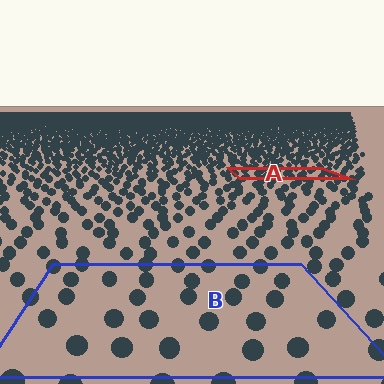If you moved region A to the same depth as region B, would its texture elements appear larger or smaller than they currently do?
They would appear larger. At a closer depth, the same texture elements are projected at a bigger on-screen size.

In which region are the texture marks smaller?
The texture marks are smaller in region A, because it is farther away.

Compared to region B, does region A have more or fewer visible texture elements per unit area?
Region A has more texture elements per unit area — they are packed more densely because it is farther away.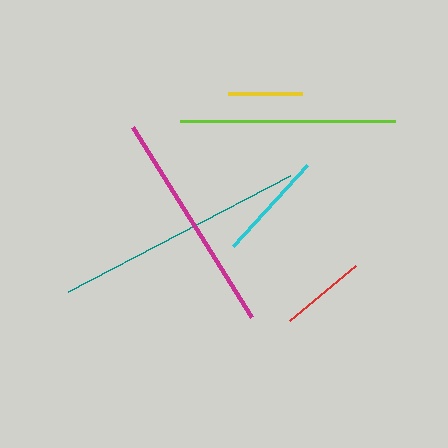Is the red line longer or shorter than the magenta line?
The magenta line is longer than the red line.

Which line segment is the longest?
The teal line is the longest at approximately 251 pixels.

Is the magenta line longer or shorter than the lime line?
The magenta line is longer than the lime line.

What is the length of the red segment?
The red segment is approximately 86 pixels long.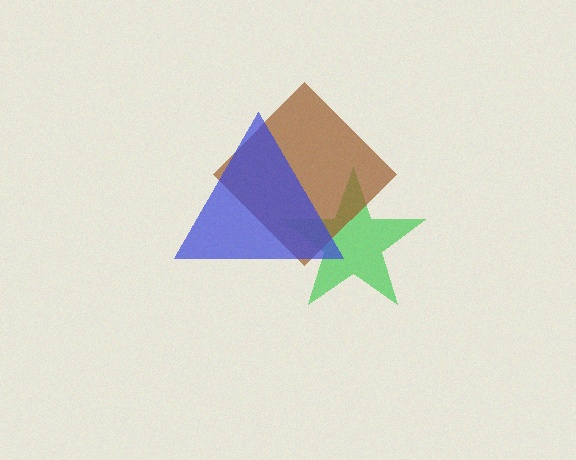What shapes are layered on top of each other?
The layered shapes are: a green star, a brown diamond, a blue triangle.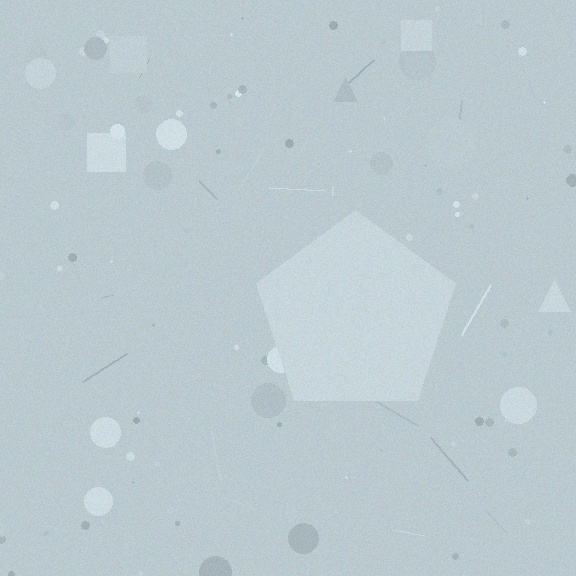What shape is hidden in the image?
A pentagon is hidden in the image.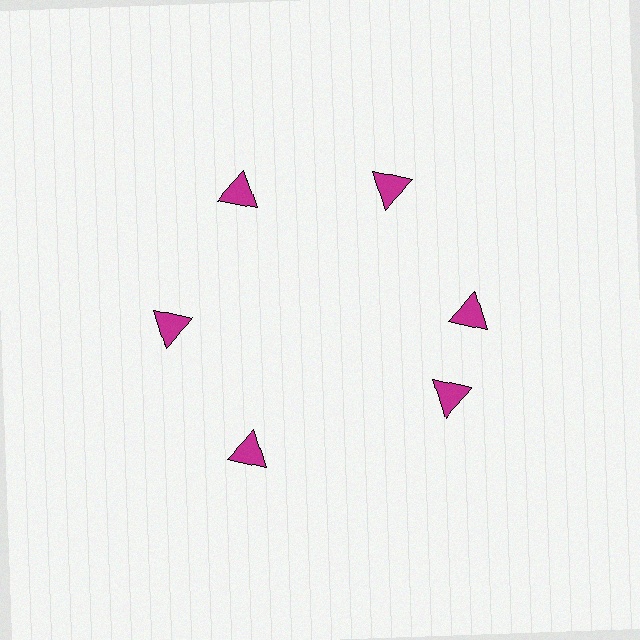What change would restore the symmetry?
The symmetry would be restored by rotating it back into even spacing with its neighbors so that all 6 triangles sit at equal angles and equal distance from the center.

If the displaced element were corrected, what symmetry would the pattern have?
It would have 6-fold rotational symmetry — the pattern would map onto itself every 60 degrees.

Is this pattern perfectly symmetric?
No. The 6 magenta triangles are arranged in a ring, but one element near the 5 o'clock position is rotated out of alignment along the ring, breaking the 6-fold rotational symmetry.